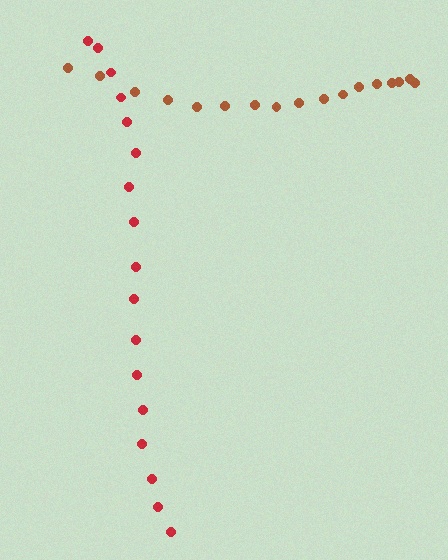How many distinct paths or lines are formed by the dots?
There are 2 distinct paths.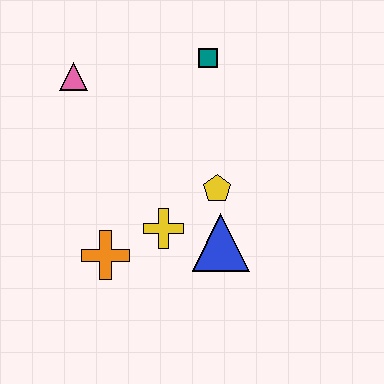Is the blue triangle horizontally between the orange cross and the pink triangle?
No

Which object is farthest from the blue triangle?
The pink triangle is farthest from the blue triangle.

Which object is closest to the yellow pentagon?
The blue triangle is closest to the yellow pentagon.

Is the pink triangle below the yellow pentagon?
No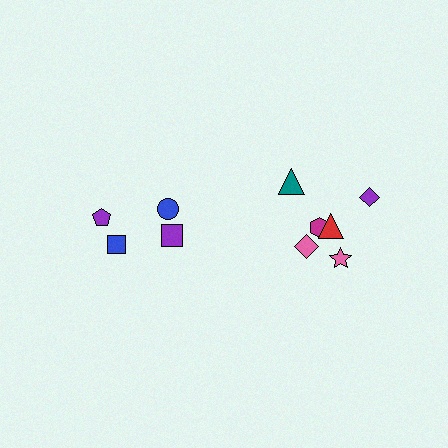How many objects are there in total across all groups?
There are 10 objects.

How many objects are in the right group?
There are 6 objects.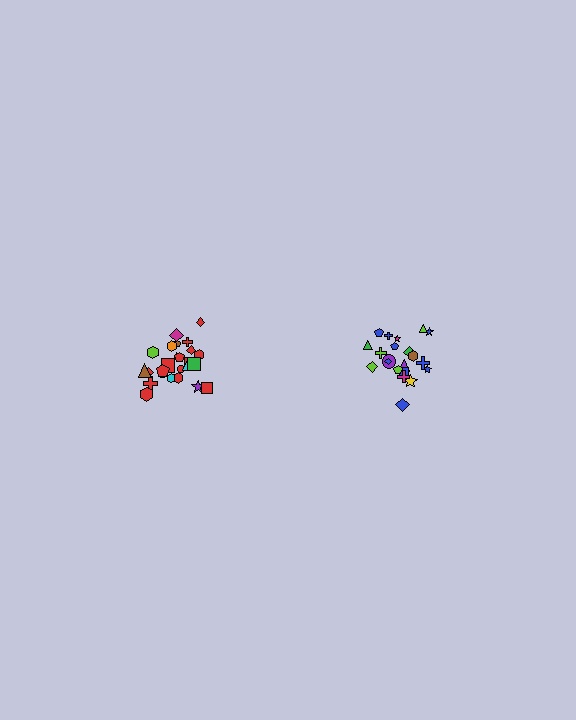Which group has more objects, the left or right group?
The left group.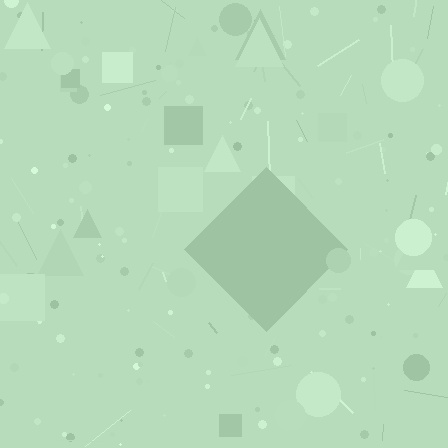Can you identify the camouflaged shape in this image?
The camouflaged shape is a diamond.